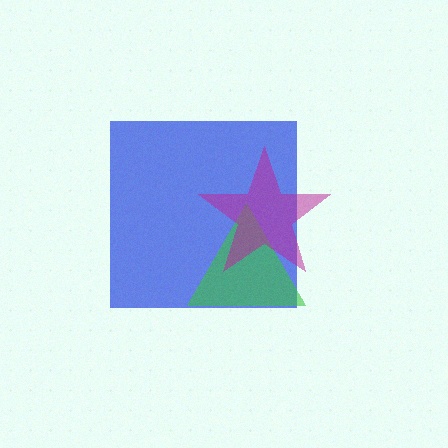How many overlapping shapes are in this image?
There are 3 overlapping shapes in the image.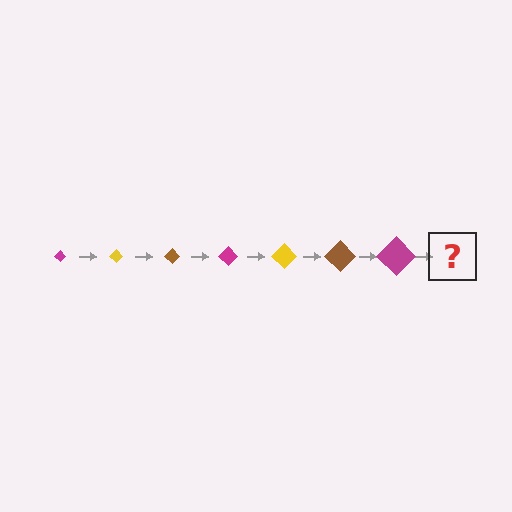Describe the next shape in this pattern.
It should be a yellow diamond, larger than the previous one.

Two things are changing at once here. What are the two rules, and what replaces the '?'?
The two rules are that the diamond grows larger each step and the color cycles through magenta, yellow, and brown. The '?' should be a yellow diamond, larger than the previous one.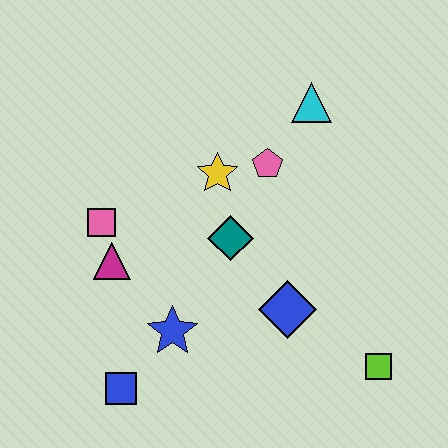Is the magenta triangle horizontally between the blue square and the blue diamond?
No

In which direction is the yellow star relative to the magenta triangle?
The yellow star is to the right of the magenta triangle.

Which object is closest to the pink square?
The magenta triangle is closest to the pink square.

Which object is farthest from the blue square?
The cyan triangle is farthest from the blue square.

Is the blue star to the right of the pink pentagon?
No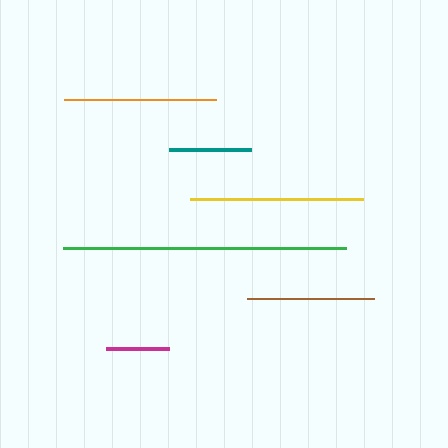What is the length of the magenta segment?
The magenta segment is approximately 63 pixels long.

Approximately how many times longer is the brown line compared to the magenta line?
The brown line is approximately 2.0 times the length of the magenta line.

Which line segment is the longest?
The green line is the longest at approximately 283 pixels.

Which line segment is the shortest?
The magenta line is the shortest at approximately 63 pixels.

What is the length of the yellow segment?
The yellow segment is approximately 174 pixels long.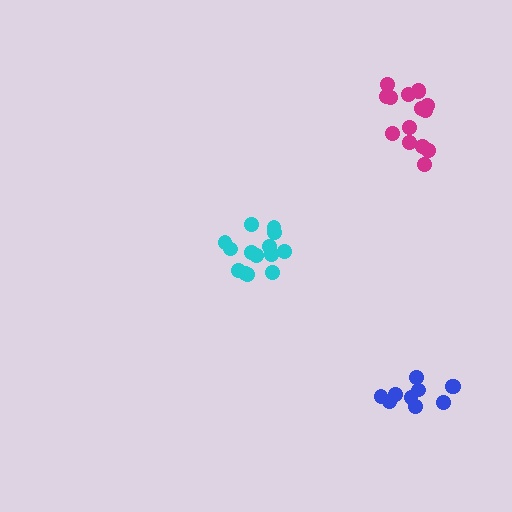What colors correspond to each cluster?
The clusters are colored: cyan, magenta, blue.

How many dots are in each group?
Group 1: 14 dots, Group 2: 15 dots, Group 3: 10 dots (39 total).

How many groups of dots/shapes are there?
There are 3 groups.